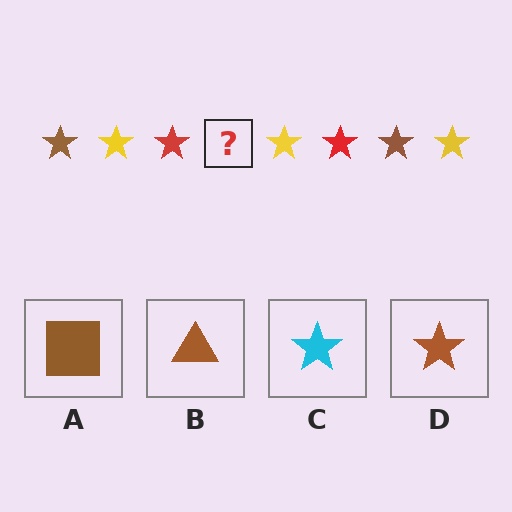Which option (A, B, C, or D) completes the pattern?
D.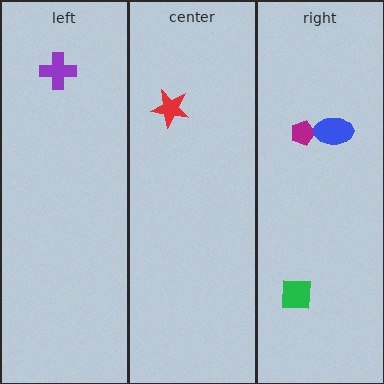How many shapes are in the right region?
3.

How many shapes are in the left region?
1.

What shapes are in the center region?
The red star.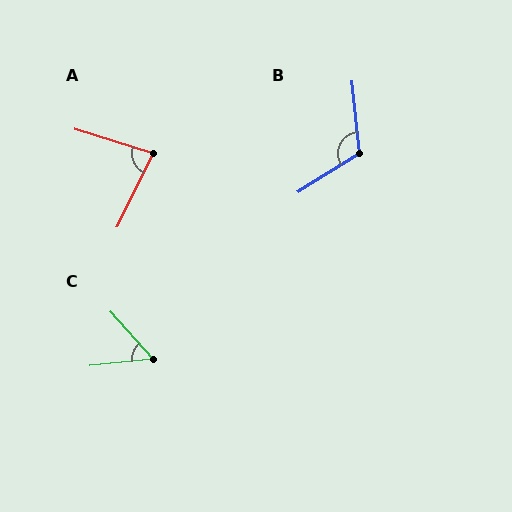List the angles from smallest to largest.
C (54°), A (80°), B (117°).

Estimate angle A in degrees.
Approximately 80 degrees.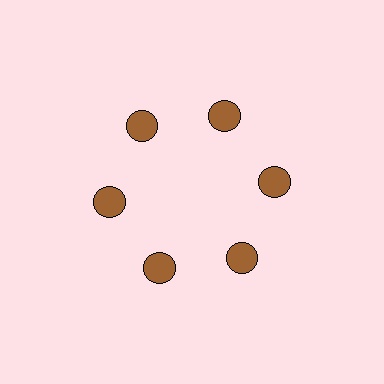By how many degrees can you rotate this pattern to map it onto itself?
The pattern maps onto itself every 60 degrees of rotation.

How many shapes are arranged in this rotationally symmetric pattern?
There are 6 shapes, arranged in 6 groups of 1.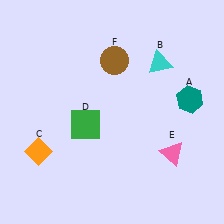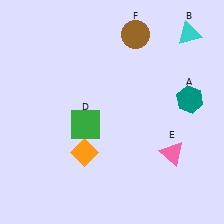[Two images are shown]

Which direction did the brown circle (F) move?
The brown circle (F) moved up.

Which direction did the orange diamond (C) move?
The orange diamond (C) moved right.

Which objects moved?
The objects that moved are: the cyan triangle (B), the orange diamond (C), the brown circle (F).